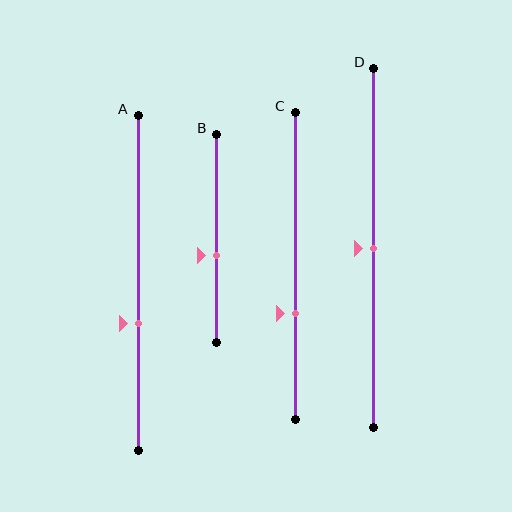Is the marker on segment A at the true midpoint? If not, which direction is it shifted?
No, the marker on segment A is shifted downward by about 12% of the segment length.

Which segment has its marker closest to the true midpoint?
Segment D has its marker closest to the true midpoint.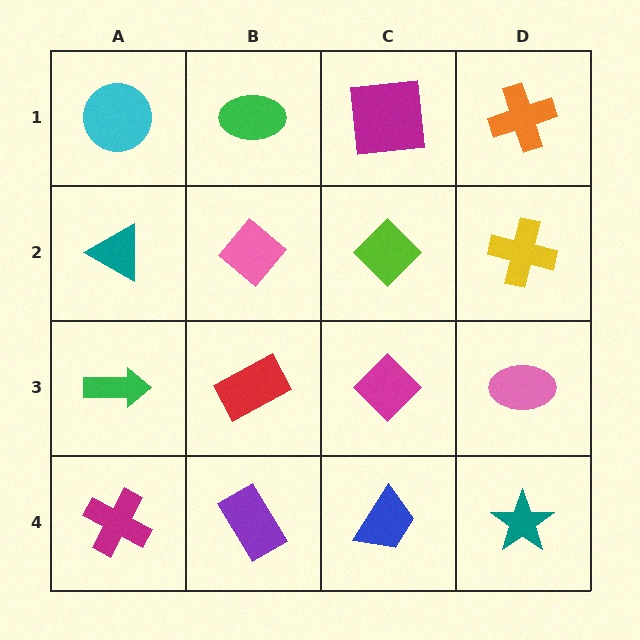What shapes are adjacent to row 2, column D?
An orange cross (row 1, column D), a pink ellipse (row 3, column D), a lime diamond (row 2, column C).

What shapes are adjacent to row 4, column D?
A pink ellipse (row 3, column D), a blue trapezoid (row 4, column C).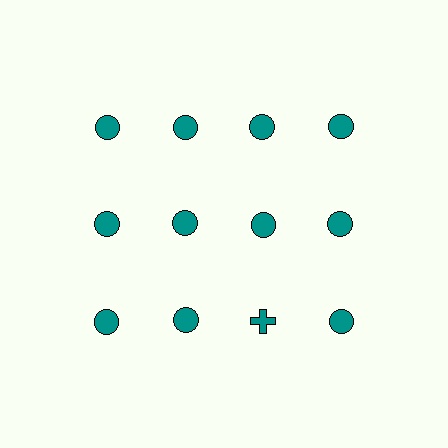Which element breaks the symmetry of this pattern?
The teal cross in the third row, center column breaks the symmetry. All other shapes are teal circles.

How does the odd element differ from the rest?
It has a different shape: cross instead of circle.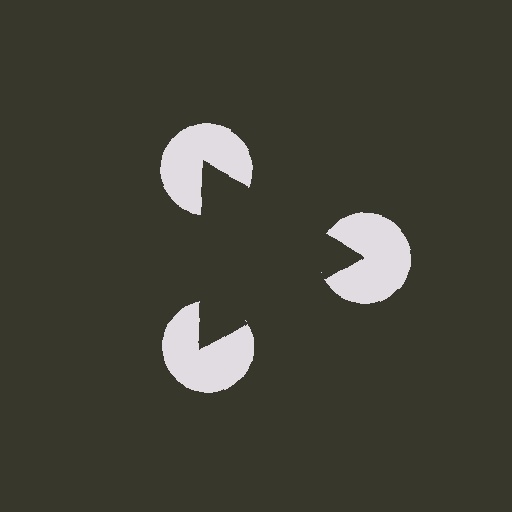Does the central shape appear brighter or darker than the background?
It typically appears slightly darker than the background, even though no actual brightness change is drawn.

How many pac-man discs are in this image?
There are 3 — one at each vertex of the illusory triangle.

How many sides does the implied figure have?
3 sides.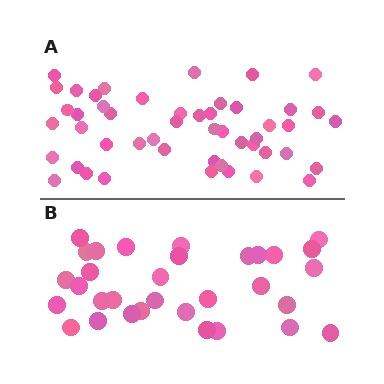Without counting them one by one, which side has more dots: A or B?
Region A (the top region) has more dots.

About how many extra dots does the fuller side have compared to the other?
Region A has approximately 15 more dots than region B.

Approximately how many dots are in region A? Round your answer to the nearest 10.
About 50 dots. (The exact count is 49, which rounds to 50.)